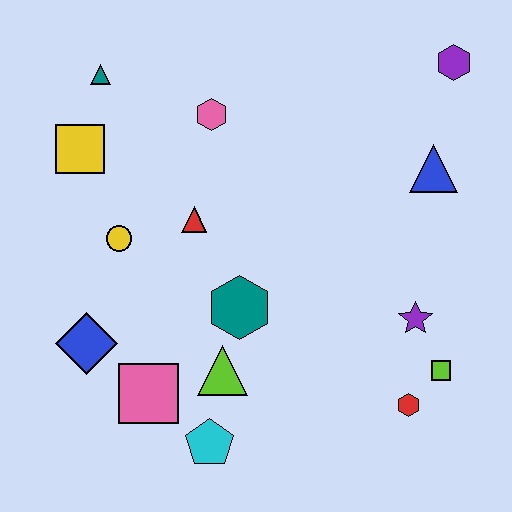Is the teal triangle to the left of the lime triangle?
Yes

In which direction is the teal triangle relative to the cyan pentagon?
The teal triangle is above the cyan pentagon.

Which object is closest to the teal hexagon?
The lime triangle is closest to the teal hexagon.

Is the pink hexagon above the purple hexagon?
No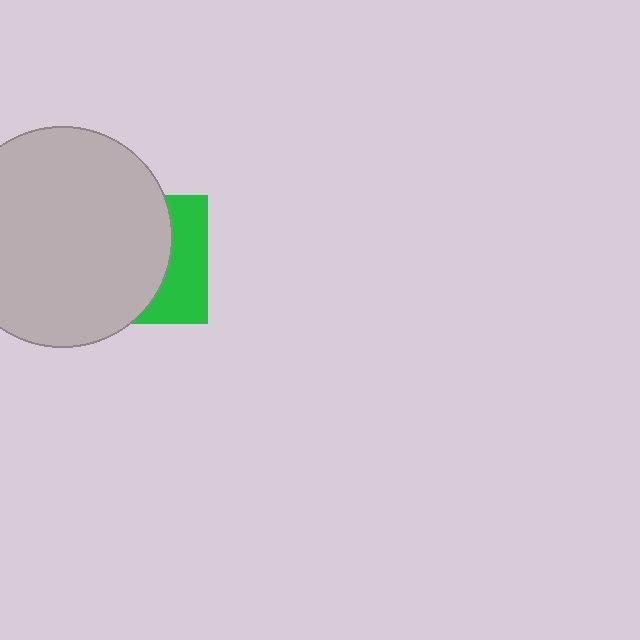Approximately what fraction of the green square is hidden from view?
Roughly 66% of the green square is hidden behind the light gray circle.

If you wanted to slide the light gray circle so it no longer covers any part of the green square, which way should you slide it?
Slide it left — that is the most direct way to separate the two shapes.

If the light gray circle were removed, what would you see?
You would see the complete green square.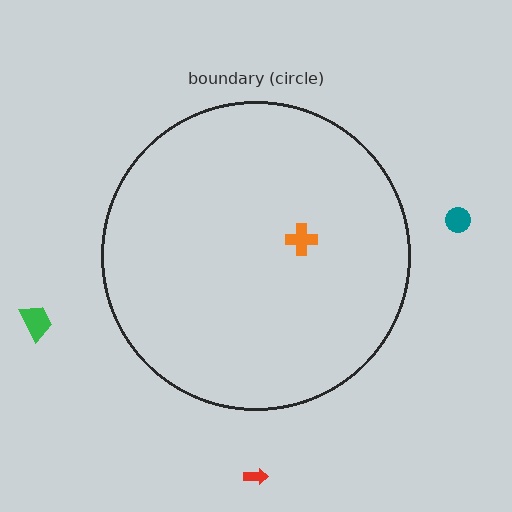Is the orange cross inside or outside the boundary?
Inside.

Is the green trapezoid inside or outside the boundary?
Outside.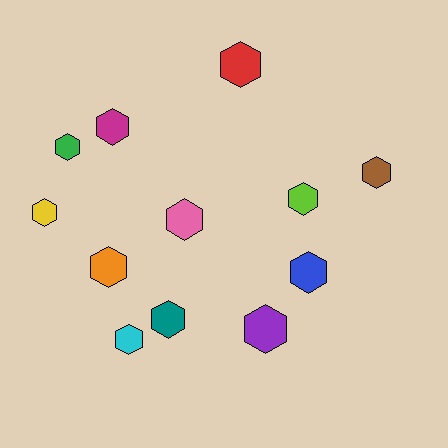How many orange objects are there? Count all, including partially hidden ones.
There is 1 orange object.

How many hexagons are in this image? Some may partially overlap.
There are 12 hexagons.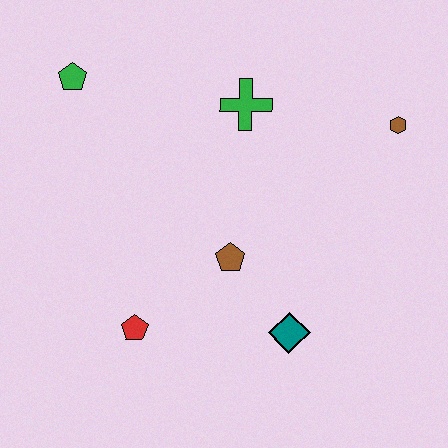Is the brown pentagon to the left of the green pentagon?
No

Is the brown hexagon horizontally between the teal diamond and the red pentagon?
No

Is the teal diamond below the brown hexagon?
Yes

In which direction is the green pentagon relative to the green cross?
The green pentagon is to the left of the green cross.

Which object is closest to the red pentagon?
The brown pentagon is closest to the red pentagon.